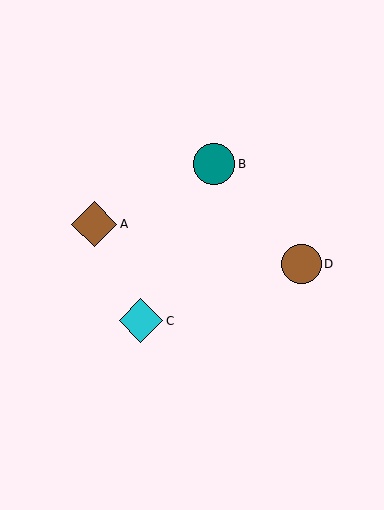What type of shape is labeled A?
Shape A is a brown diamond.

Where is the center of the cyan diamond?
The center of the cyan diamond is at (141, 321).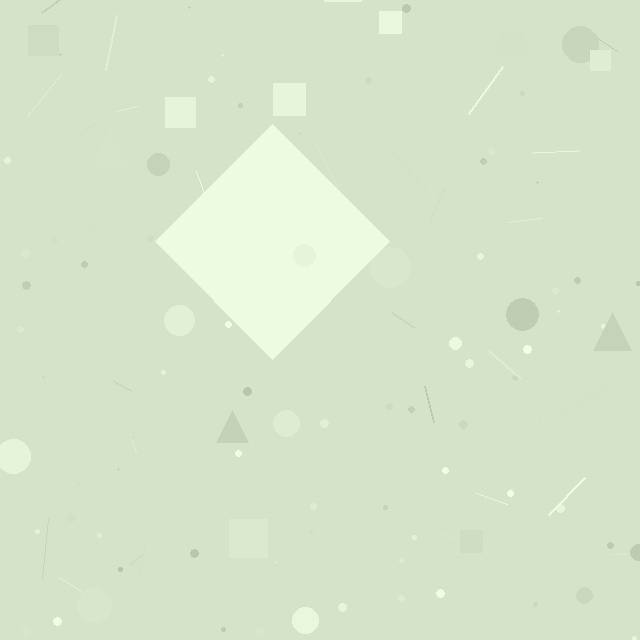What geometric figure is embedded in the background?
A diamond is embedded in the background.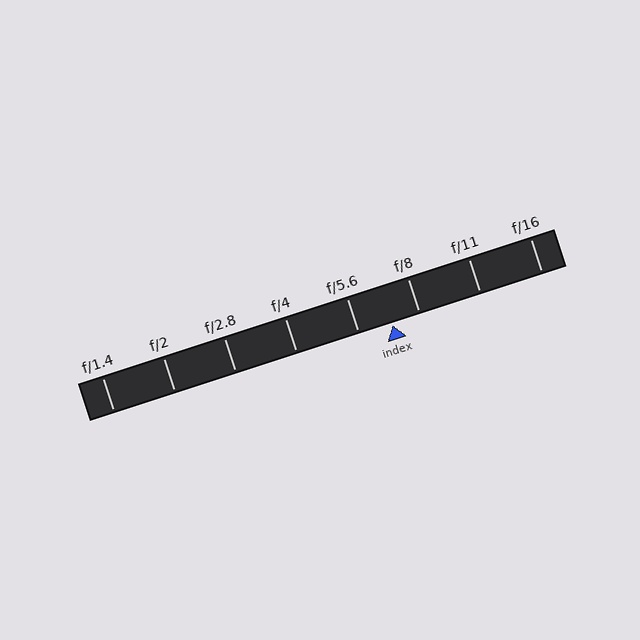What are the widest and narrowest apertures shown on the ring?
The widest aperture shown is f/1.4 and the narrowest is f/16.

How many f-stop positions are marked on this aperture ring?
There are 8 f-stop positions marked.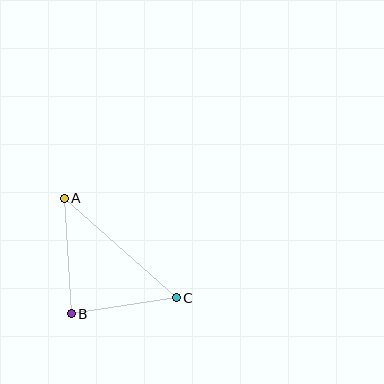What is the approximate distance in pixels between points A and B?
The distance between A and B is approximately 116 pixels.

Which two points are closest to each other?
Points B and C are closest to each other.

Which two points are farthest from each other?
Points A and C are farthest from each other.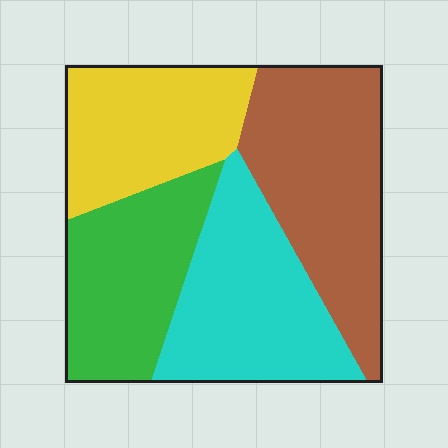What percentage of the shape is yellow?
Yellow takes up between a sixth and a third of the shape.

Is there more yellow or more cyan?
Cyan.